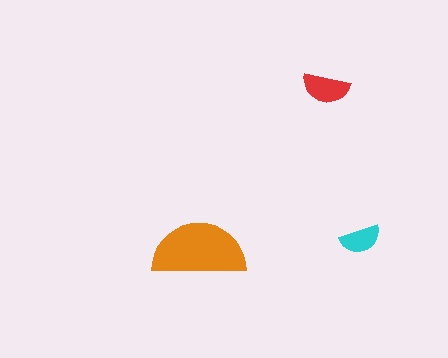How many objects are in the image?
There are 3 objects in the image.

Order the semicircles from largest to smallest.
the orange one, the red one, the cyan one.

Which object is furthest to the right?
The cyan semicircle is rightmost.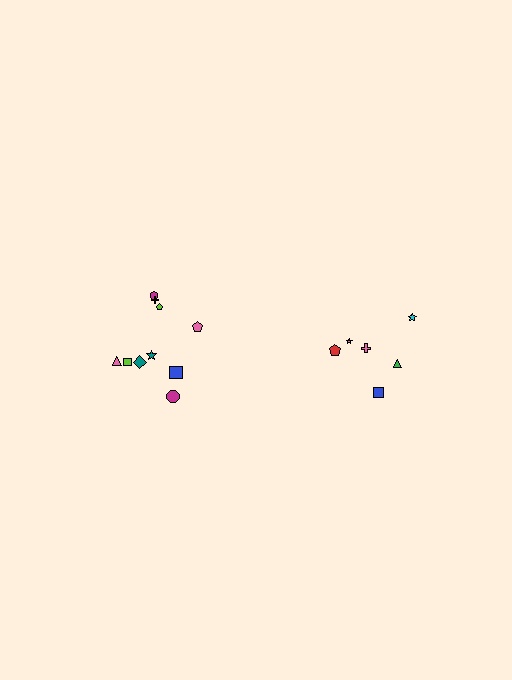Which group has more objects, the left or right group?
The left group.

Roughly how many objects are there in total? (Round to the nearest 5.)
Roughly 15 objects in total.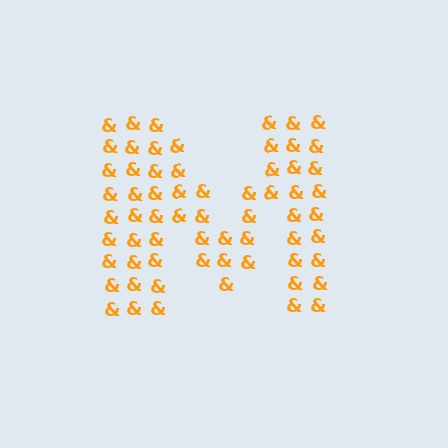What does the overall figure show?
The overall figure shows the letter M.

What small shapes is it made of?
It is made of small ampersands.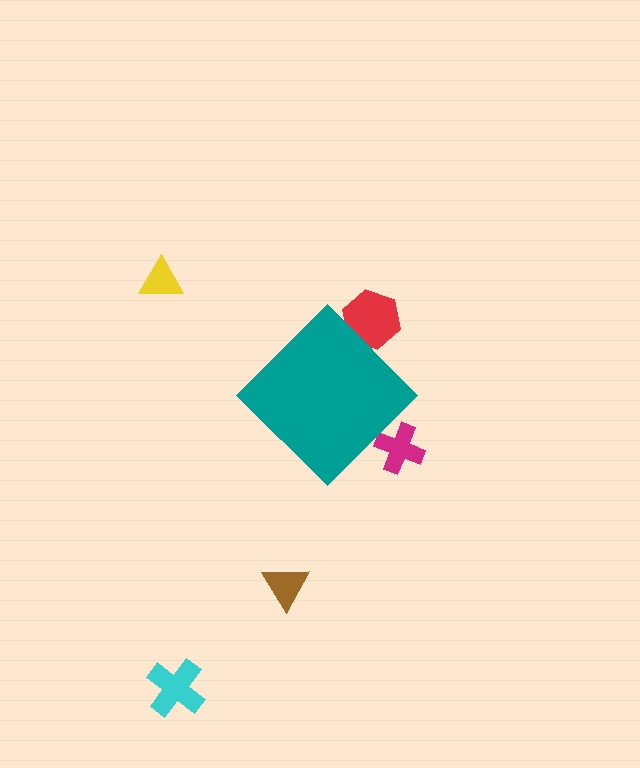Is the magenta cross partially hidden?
Yes, the magenta cross is partially hidden behind the teal diamond.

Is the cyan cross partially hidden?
No, the cyan cross is fully visible.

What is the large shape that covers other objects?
A teal diamond.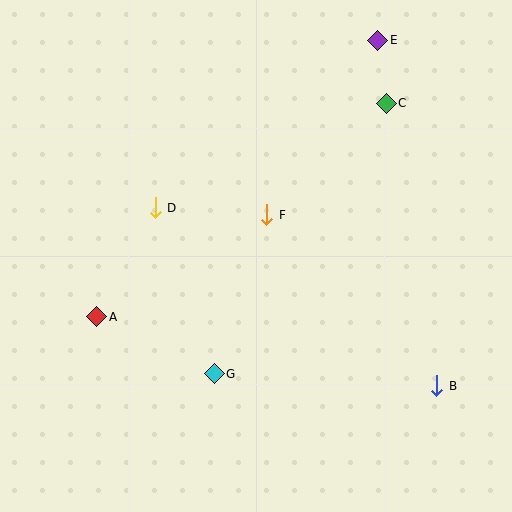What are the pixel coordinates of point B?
Point B is at (437, 386).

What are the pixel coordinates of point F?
Point F is at (267, 215).